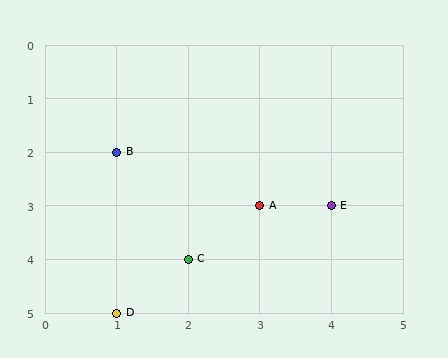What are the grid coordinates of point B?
Point B is at grid coordinates (1, 2).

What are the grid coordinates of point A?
Point A is at grid coordinates (3, 3).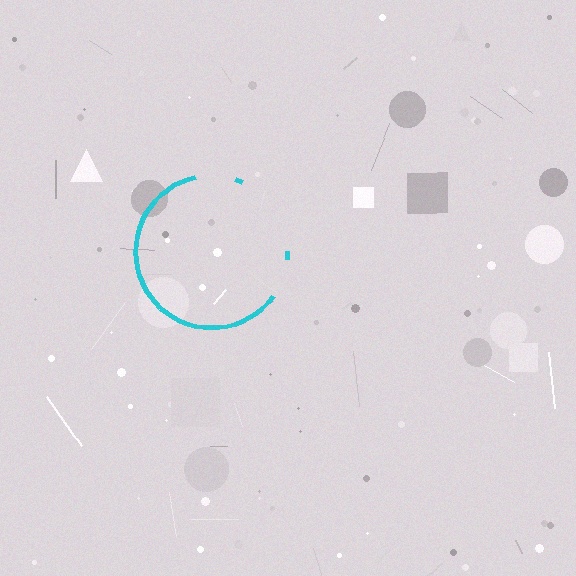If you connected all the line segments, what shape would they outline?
They would outline a circle.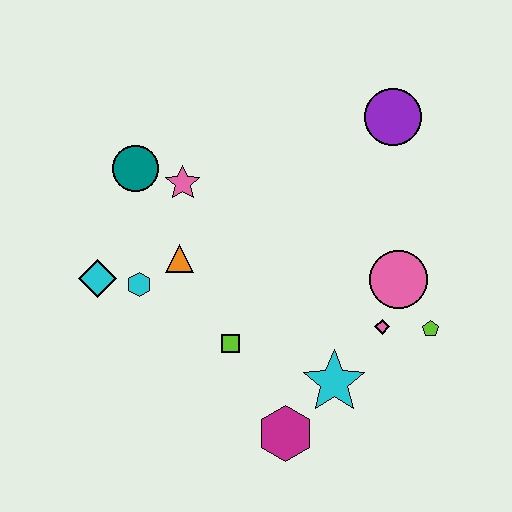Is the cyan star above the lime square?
No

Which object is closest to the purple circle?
The pink circle is closest to the purple circle.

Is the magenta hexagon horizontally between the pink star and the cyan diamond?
No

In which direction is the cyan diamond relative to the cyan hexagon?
The cyan diamond is to the left of the cyan hexagon.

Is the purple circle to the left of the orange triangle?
No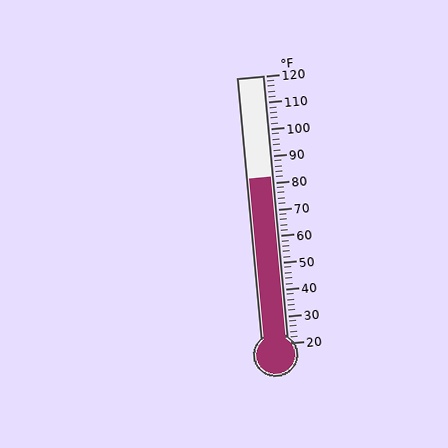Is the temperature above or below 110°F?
The temperature is below 110°F.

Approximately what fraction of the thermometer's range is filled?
The thermometer is filled to approximately 60% of its range.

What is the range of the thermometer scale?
The thermometer scale ranges from 20°F to 120°F.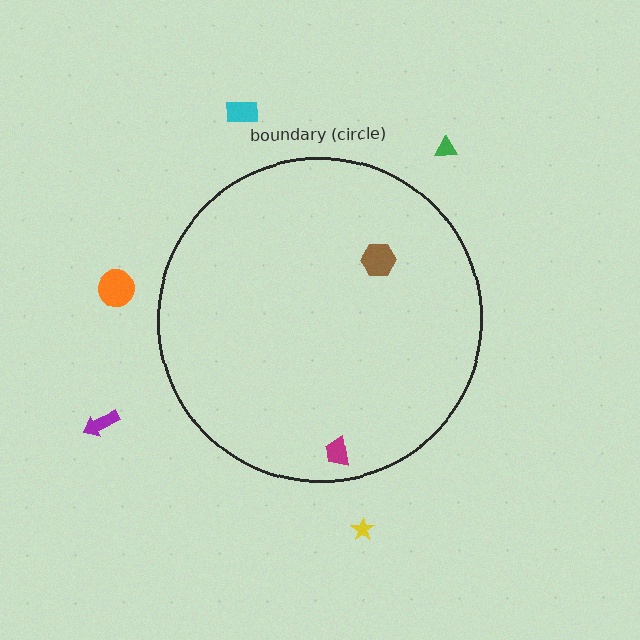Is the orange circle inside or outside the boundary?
Outside.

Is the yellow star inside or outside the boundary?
Outside.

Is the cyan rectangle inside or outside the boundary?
Outside.